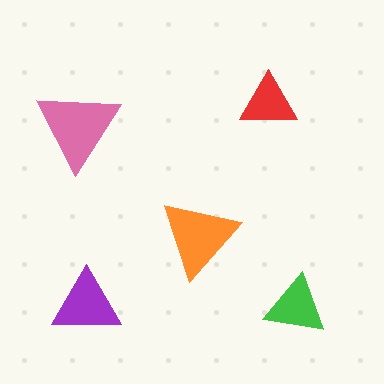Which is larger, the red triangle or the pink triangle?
The pink one.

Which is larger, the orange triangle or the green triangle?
The orange one.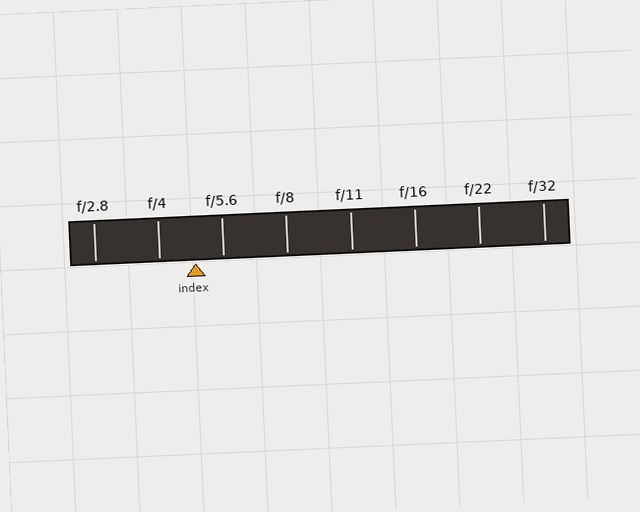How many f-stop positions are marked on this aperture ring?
There are 8 f-stop positions marked.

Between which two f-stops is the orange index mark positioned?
The index mark is between f/4 and f/5.6.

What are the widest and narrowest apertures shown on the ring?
The widest aperture shown is f/2.8 and the narrowest is f/32.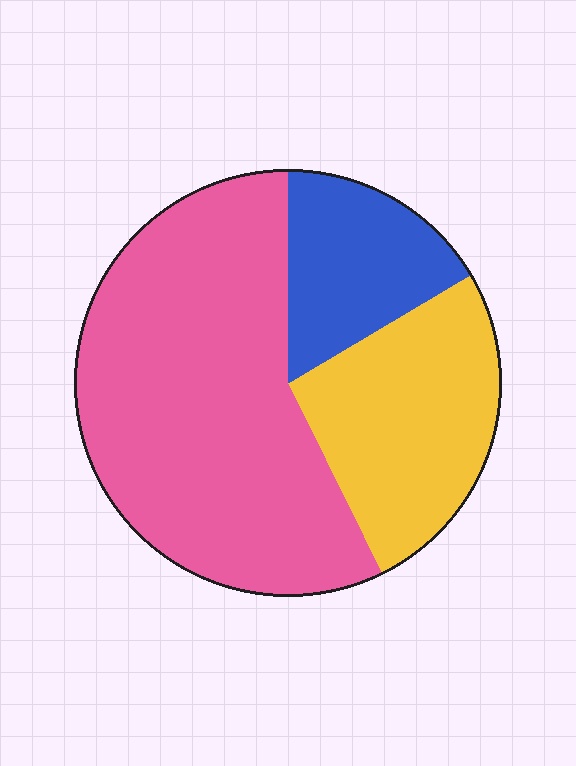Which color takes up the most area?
Pink, at roughly 55%.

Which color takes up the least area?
Blue, at roughly 15%.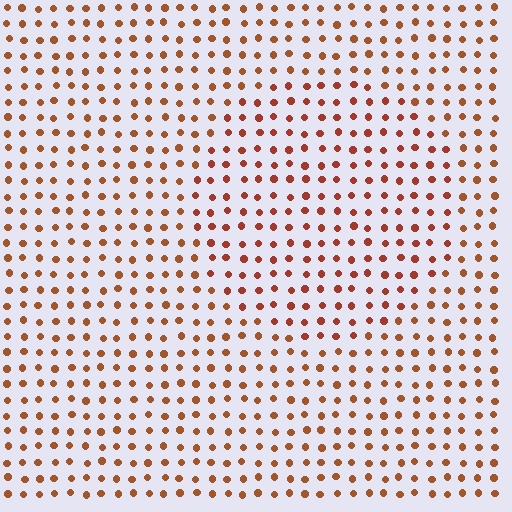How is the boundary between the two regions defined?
The boundary is defined purely by a slight shift in hue (about 16 degrees). Spacing, size, and orientation are identical on both sides.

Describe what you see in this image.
The image is filled with small brown elements in a uniform arrangement. A circle-shaped region is visible where the elements are tinted to a slightly different hue, forming a subtle color boundary.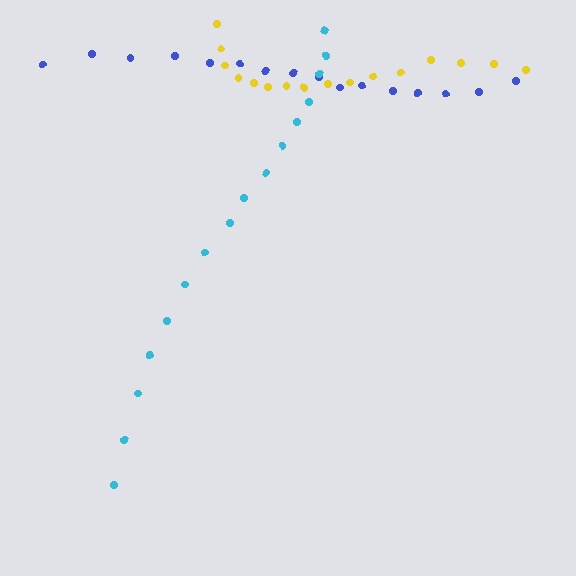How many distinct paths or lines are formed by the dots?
There are 3 distinct paths.